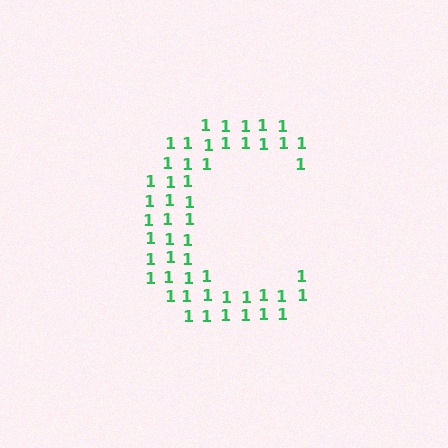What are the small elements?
The small elements are digit 1's.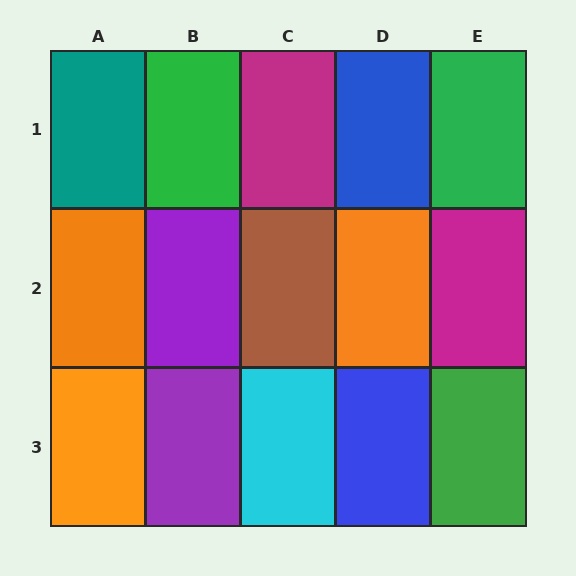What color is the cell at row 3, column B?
Purple.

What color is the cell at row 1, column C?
Magenta.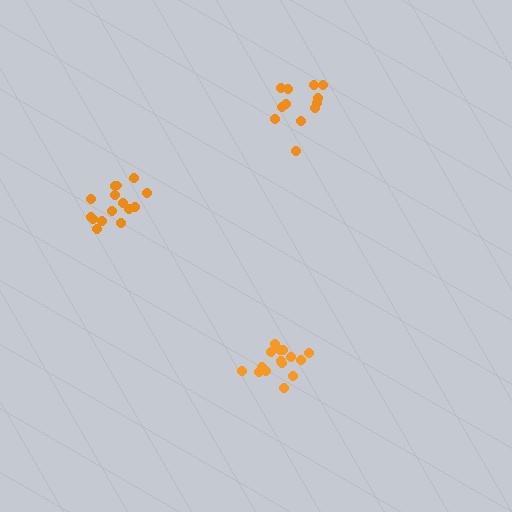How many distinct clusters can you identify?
There are 3 distinct clusters.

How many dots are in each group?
Group 1: 15 dots, Group 2: 12 dots, Group 3: 15 dots (42 total).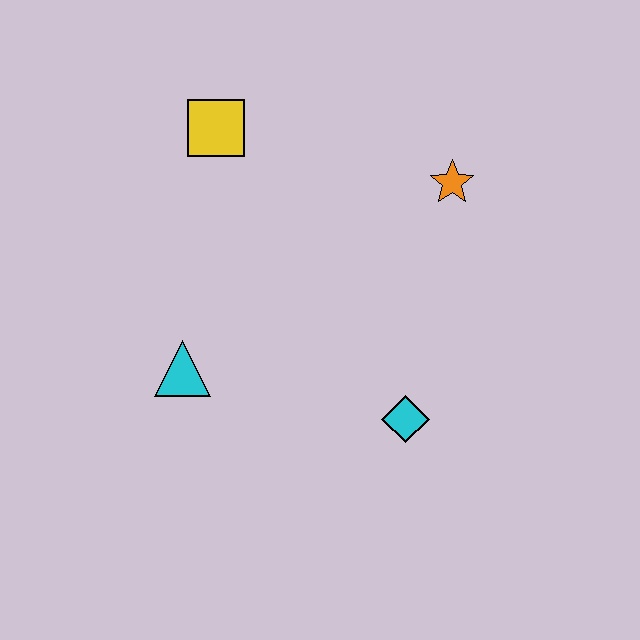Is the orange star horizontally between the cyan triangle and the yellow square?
No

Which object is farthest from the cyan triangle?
The orange star is farthest from the cyan triangle.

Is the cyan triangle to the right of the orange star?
No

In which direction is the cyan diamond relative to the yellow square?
The cyan diamond is below the yellow square.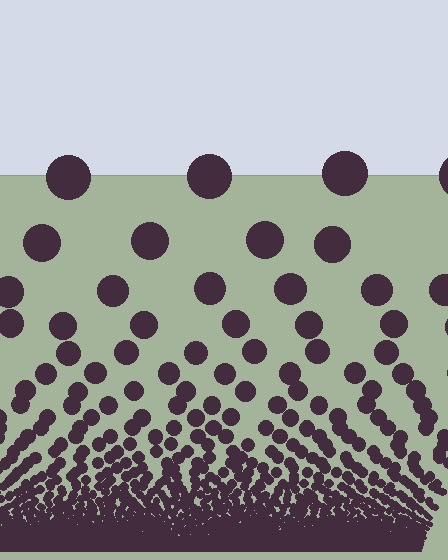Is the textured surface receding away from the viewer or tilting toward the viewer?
The surface appears to tilt toward the viewer. Texture elements get larger and sparser toward the top.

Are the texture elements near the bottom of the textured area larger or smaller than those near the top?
Smaller. The gradient is inverted — elements near the bottom are smaller and denser.